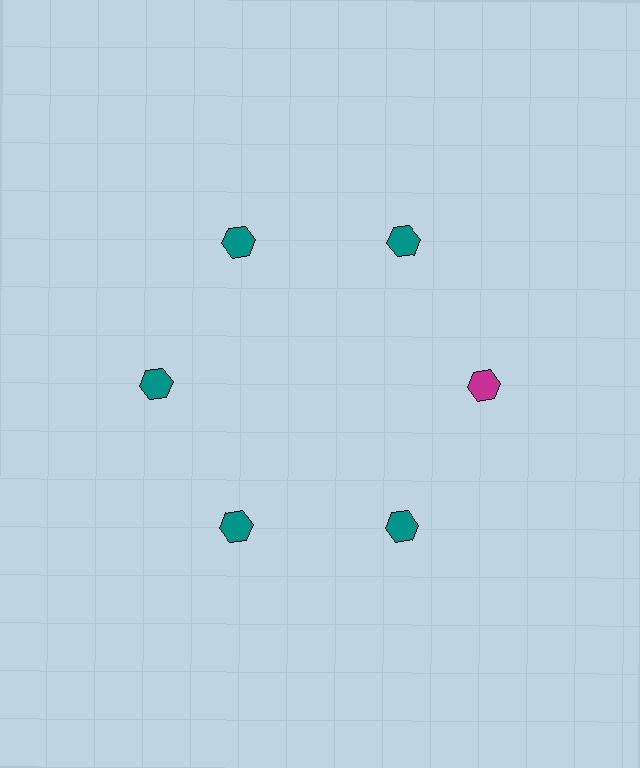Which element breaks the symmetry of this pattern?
The magenta hexagon at roughly the 3 o'clock position breaks the symmetry. All other shapes are teal hexagons.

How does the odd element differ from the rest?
It has a different color: magenta instead of teal.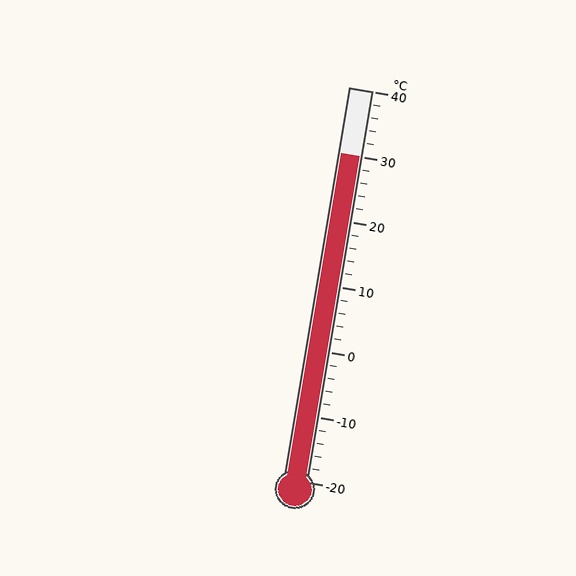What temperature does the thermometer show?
The thermometer shows approximately 30°C.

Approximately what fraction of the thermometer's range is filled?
The thermometer is filled to approximately 85% of its range.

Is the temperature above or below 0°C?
The temperature is above 0°C.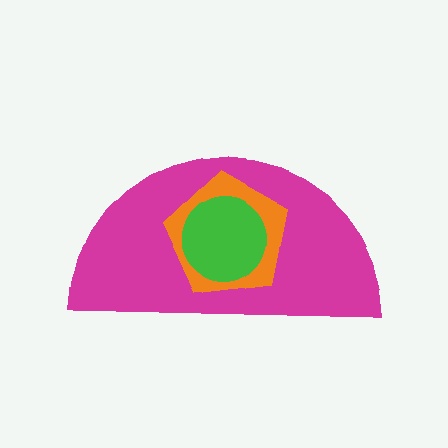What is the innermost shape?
The green circle.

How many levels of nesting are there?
3.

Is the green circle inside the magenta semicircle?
Yes.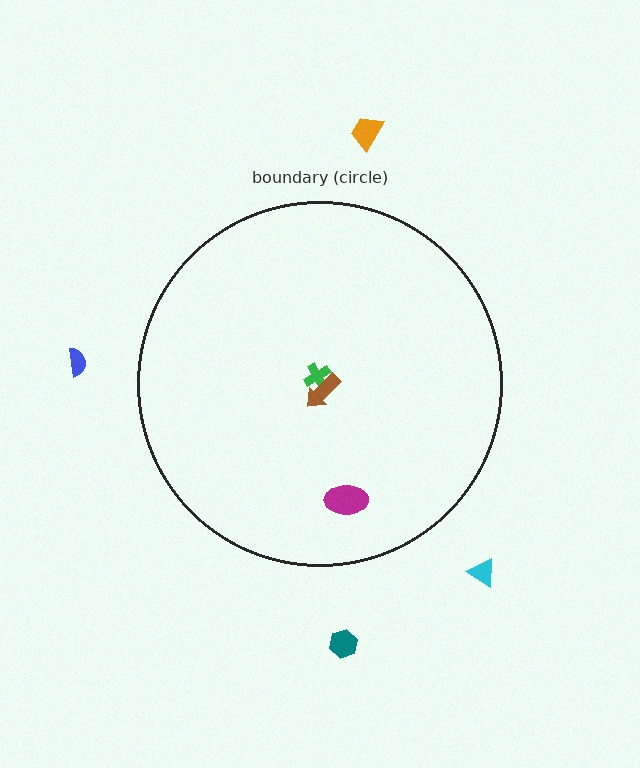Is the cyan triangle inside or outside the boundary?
Outside.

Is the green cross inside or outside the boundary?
Inside.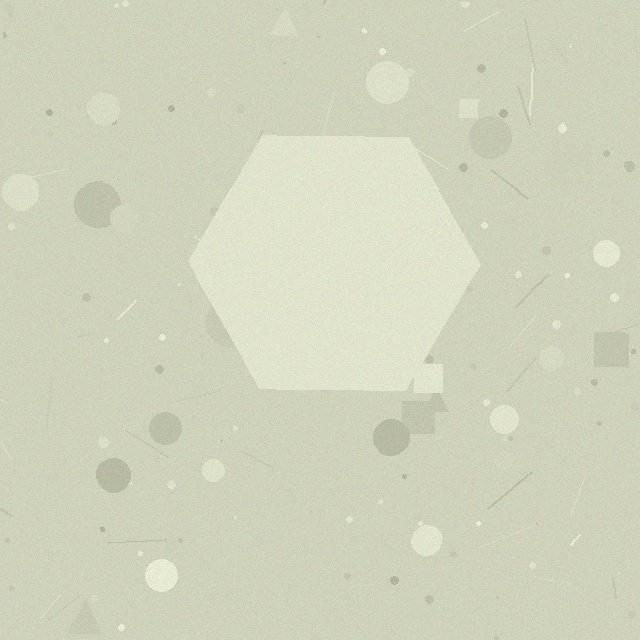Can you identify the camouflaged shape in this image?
The camouflaged shape is a hexagon.